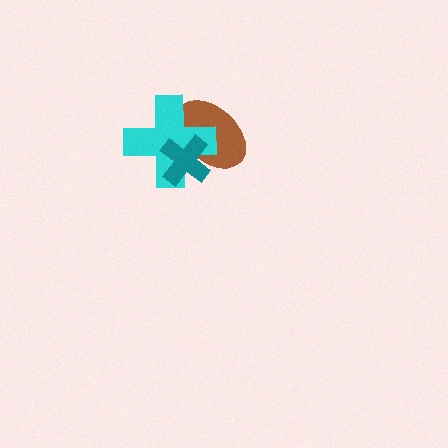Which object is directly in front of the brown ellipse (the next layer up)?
The cyan cross is directly in front of the brown ellipse.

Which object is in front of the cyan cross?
The teal cross is in front of the cyan cross.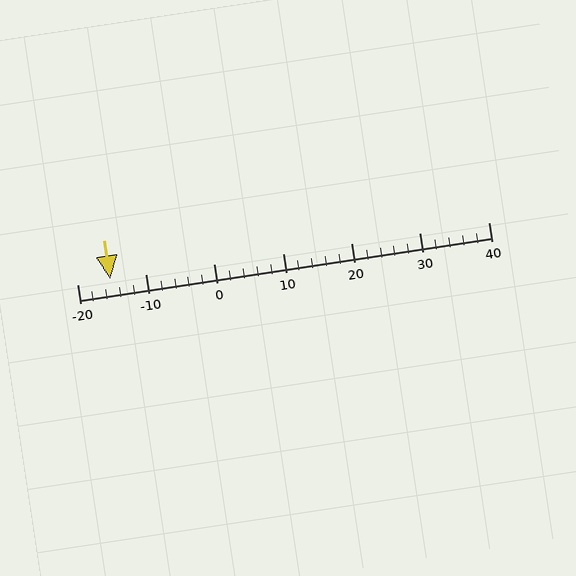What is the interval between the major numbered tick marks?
The major tick marks are spaced 10 units apart.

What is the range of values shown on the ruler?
The ruler shows values from -20 to 40.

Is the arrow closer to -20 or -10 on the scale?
The arrow is closer to -20.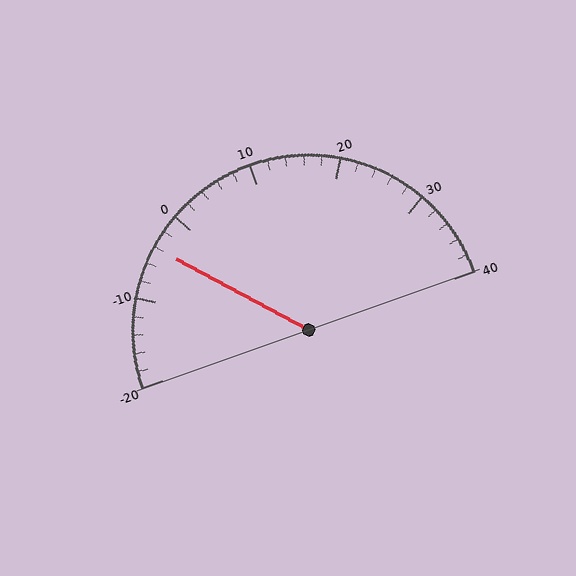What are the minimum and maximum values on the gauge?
The gauge ranges from -20 to 40.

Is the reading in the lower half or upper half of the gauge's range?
The reading is in the lower half of the range (-20 to 40).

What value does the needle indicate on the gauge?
The needle indicates approximately -4.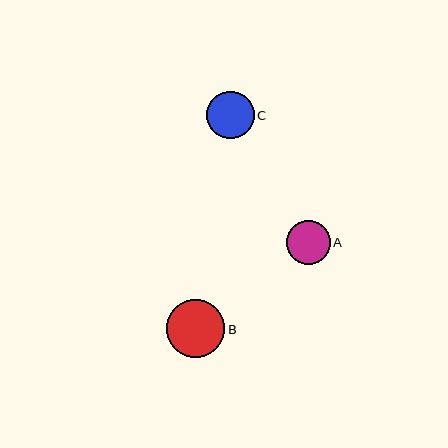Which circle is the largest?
Circle B is the largest with a size of approximately 58 pixels.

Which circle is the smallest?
Circle A is the smallest with a size of approximately 44 pixels.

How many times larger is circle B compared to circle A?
Circle B is approximately 1.3 times the size of circle A.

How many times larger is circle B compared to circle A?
Circle B is approximately 1.3 times the size of circle A.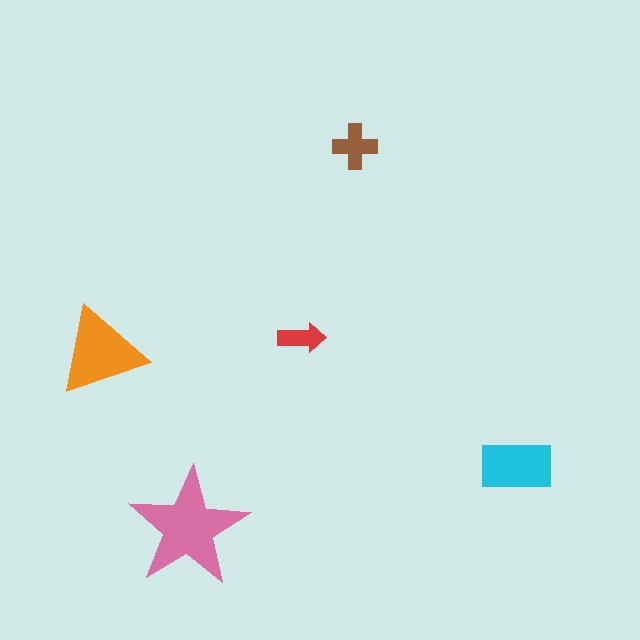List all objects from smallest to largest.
The red arrow, the brown cross, the cyan rectangle, the orange triangle, the pink star.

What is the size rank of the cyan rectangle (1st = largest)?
3rd.